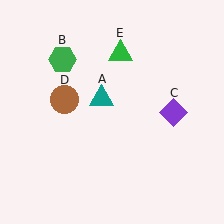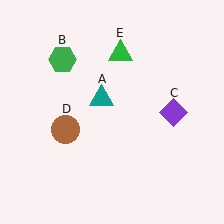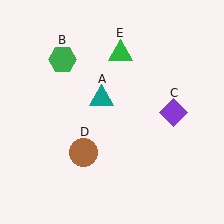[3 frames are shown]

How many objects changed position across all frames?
1 object changed position: brown circle (object D).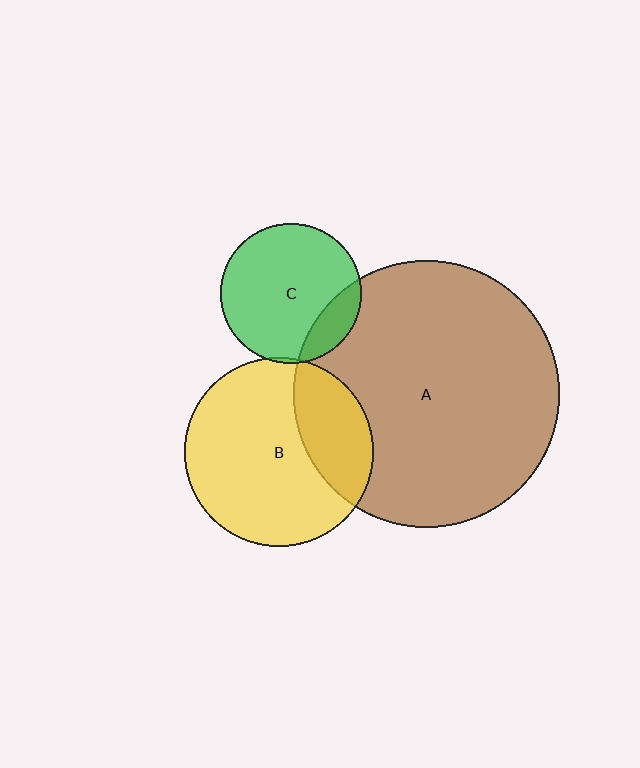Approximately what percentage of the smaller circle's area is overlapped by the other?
Approximately 25%.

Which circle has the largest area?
Circle A (brown).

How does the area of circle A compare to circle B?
Approximately 2.0 times.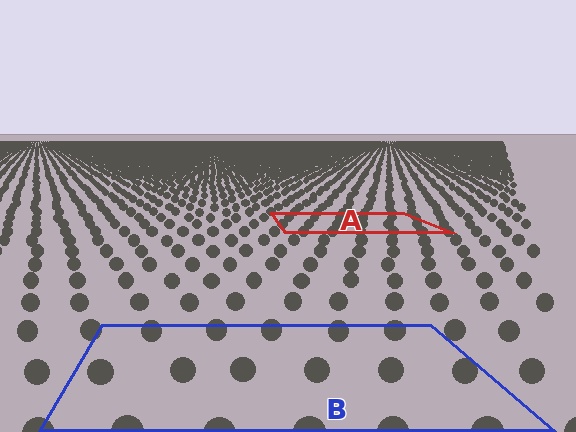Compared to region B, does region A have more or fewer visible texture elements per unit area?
Region A has more texture elements per unit area — they are packed more densely because it is farther away.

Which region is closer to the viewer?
Region B is closer. The texture elements there are larger and more spread out.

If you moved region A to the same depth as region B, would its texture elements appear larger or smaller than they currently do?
They would appear larger. At a closer depth, the same texture elements are projected at a bigger on-screen size.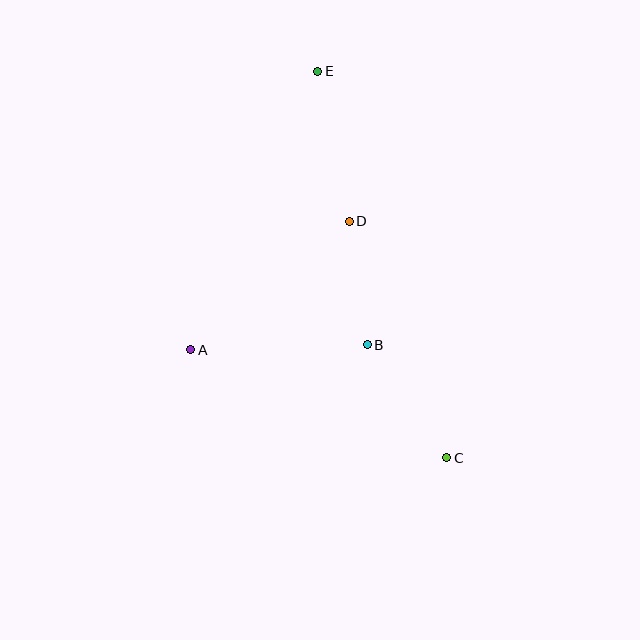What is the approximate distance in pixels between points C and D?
The distance between C and D is approximately 255 pixels.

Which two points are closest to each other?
Points B and D are closest to each other.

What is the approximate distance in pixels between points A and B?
The distance between A and B is approximately 176 pixels.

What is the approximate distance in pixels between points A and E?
The distance between A and E is approximately 306 pixels.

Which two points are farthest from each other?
Points C and E are farthest from each other.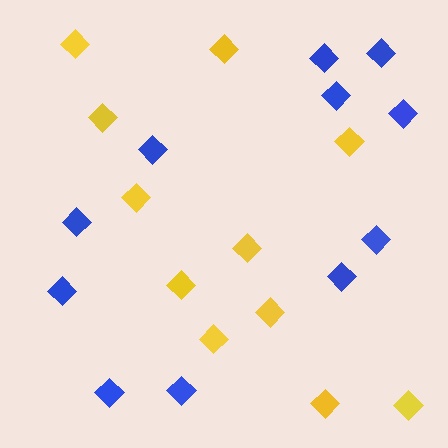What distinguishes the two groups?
There are 2 groups: one group of blue diamonds (11) and one group of yellow diamonds (11).